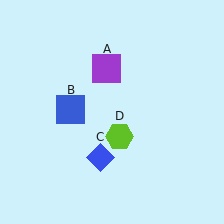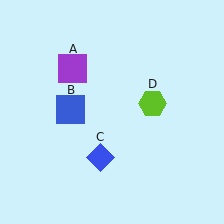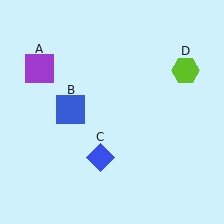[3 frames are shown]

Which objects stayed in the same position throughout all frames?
Blue square (object B) and blue diamond (object C) remained stationary.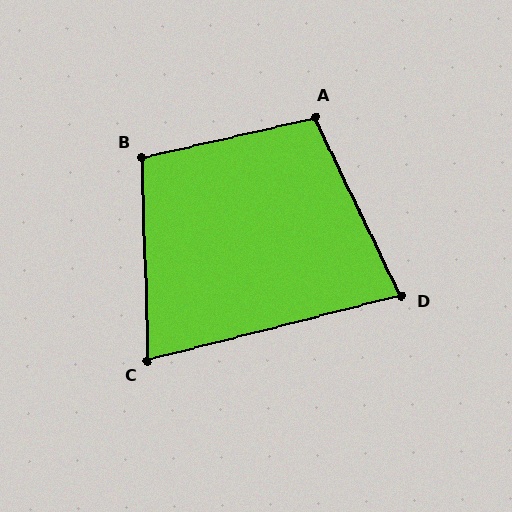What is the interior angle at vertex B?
Approximately 102 degrees (obtuse).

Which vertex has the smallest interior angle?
C, at approximately 77 degrees.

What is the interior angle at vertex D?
Approximately 78 degrees (acute).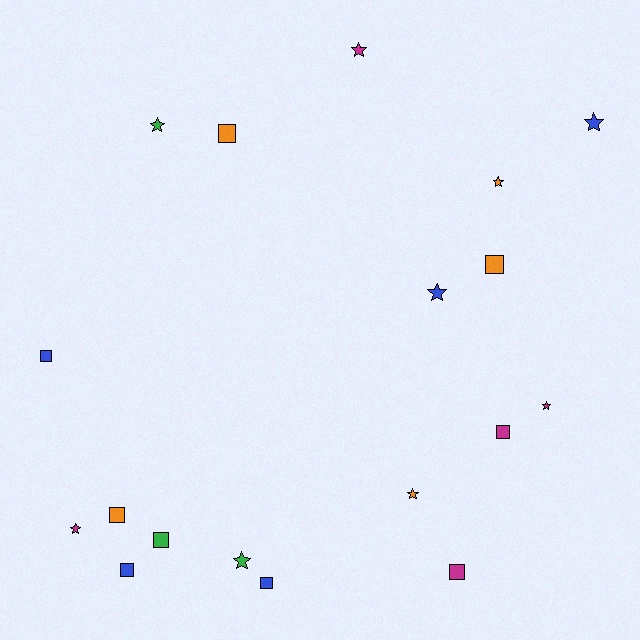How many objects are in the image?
There are 18 objects.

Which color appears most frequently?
Magenta, with 5 objects.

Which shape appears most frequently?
Square, with 9 objects.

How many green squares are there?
There is 1 green square.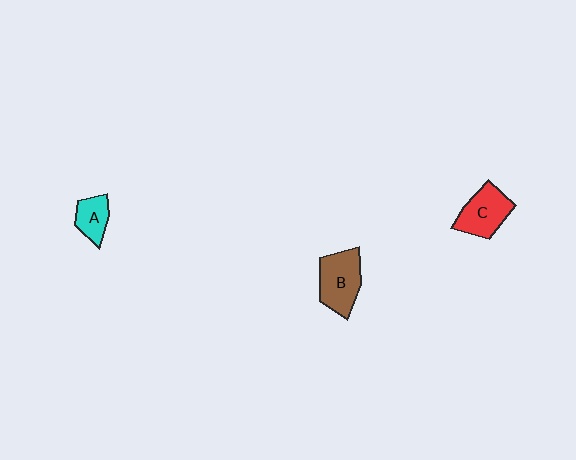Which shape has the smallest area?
Shape A (cyan).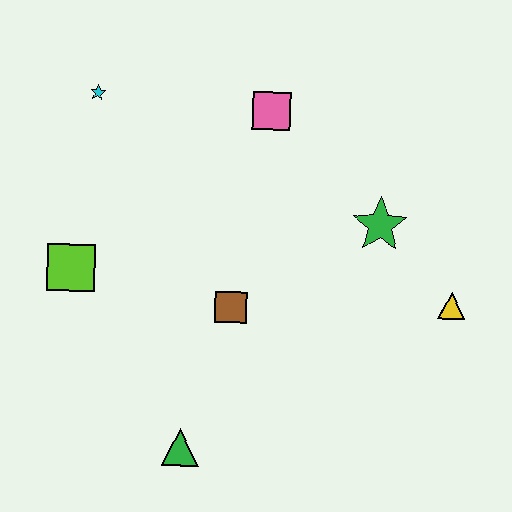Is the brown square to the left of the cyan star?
No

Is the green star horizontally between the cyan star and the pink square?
No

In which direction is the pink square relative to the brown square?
The pink square is above the brown square.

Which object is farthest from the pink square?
The green triangle is farthest from the pink square.